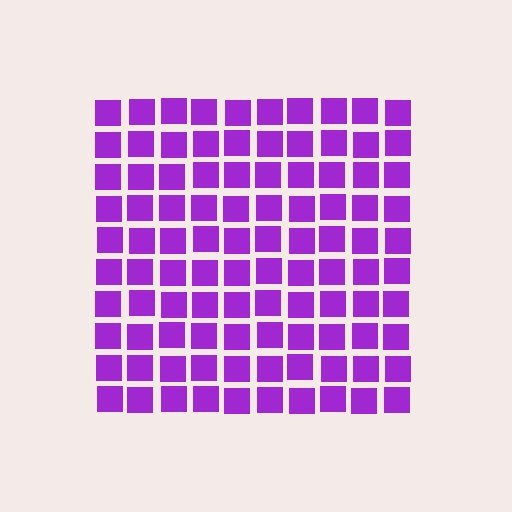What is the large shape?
The large shape is a square.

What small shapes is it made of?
It is made of small squares.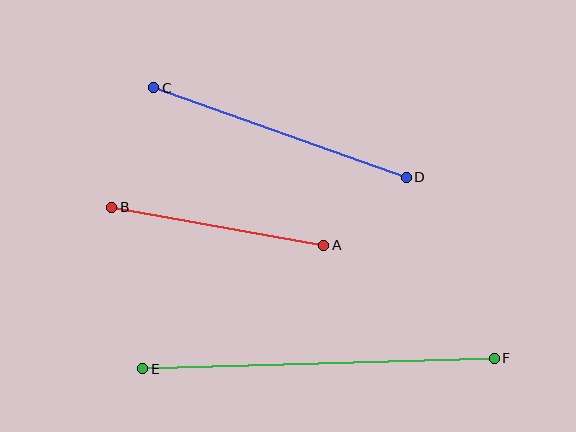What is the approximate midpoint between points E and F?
The midpoint is at approximately (319, 363) pixels.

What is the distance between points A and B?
The distance is approximately 216 pixels.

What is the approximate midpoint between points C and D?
The midpoint is at approximately (280, 132) pixels.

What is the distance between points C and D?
The distance is approximately 268 pixels.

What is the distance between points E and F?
The distance is approximately 351 pixels.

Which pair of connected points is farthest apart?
Points E and F are farthest apart.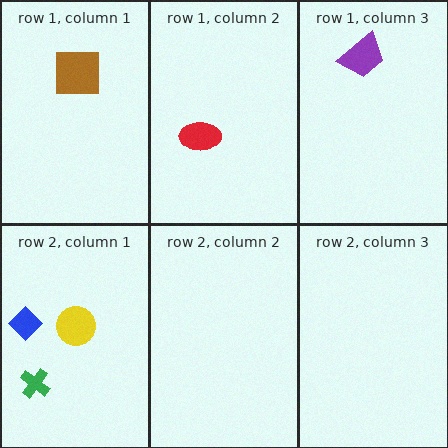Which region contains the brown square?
The row 1, column 1 region.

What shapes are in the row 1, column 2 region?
The red ellipse.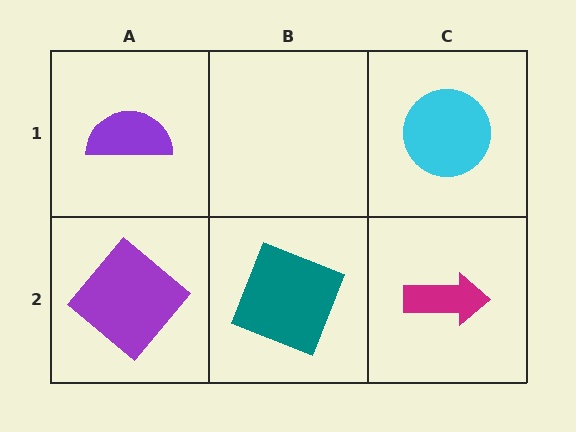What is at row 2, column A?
A purple diamond.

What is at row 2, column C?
A magenta arrow.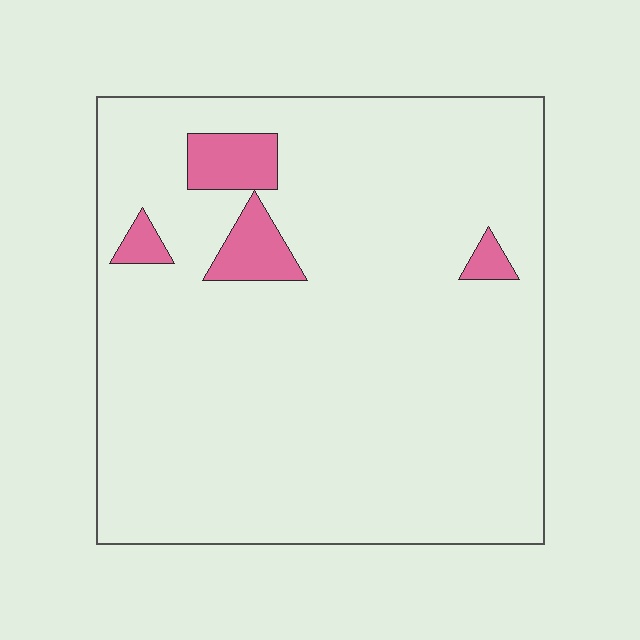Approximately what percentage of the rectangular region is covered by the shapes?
Approximately 5%.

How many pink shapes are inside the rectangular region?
4.